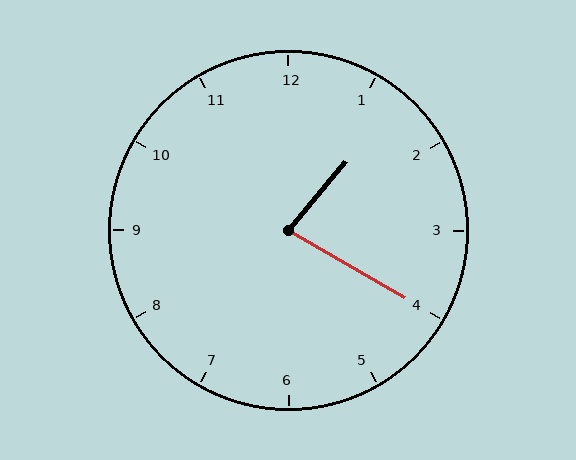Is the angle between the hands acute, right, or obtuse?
It is acute.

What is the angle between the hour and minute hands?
Approximately 80 degrees.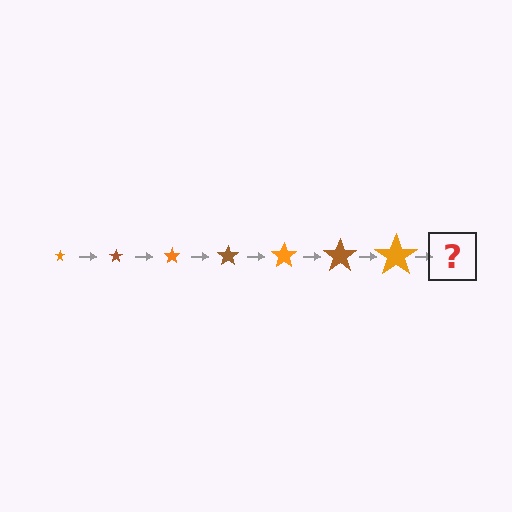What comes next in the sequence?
The next element should be a brown star, larger than the previous one.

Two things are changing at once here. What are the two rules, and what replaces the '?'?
The two rules are that the star grows larger each step and the color cycles through orange and brown. The '?' should be a brown star, larger than the previous one.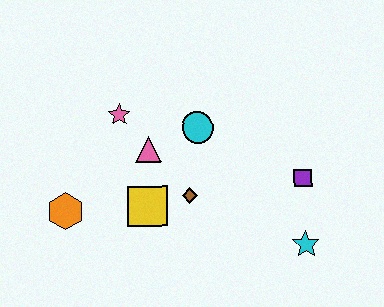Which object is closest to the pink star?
The pink triangle is closest to the pink star.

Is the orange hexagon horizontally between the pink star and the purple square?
No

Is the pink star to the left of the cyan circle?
Yes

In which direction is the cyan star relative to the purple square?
The cyan star is below the purple square.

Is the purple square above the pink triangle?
No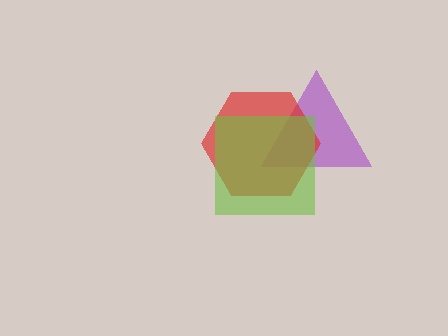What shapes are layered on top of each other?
The layered shapes are: a purple triangle, a red hexagon, a lime square.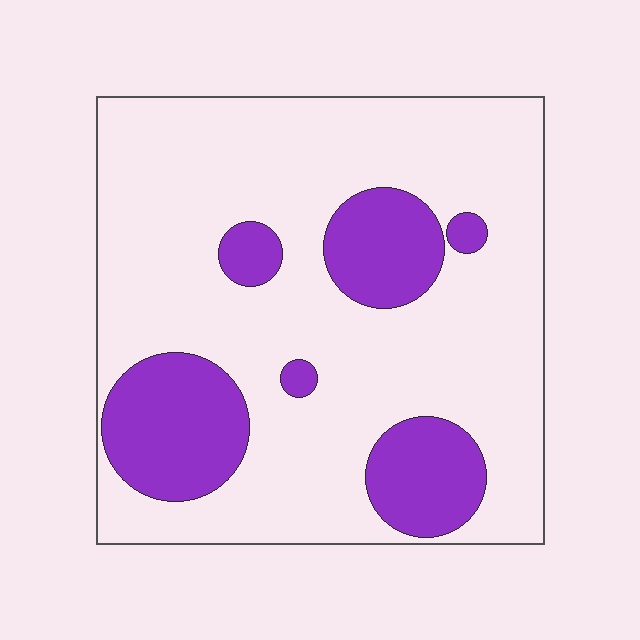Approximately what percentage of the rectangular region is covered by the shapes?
Approximately 25%.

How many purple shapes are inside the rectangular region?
6.